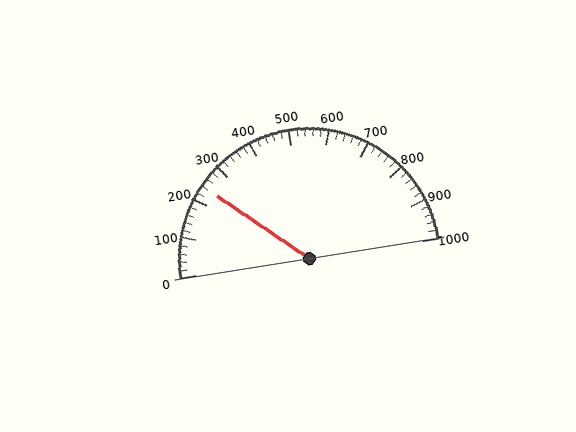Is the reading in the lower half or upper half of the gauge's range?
The reading is in the lower half of the range (0 to 1000).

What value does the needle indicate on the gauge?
The needle indicates approximately 240.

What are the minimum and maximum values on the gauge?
The gauge ranges from 0 to 1000.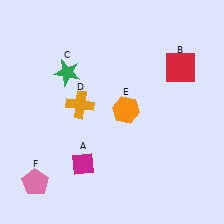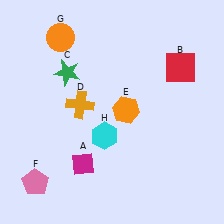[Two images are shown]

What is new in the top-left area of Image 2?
An orange circle (G) was added in the top-left area of Image 2.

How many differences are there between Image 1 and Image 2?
There are 2 differences between the two images.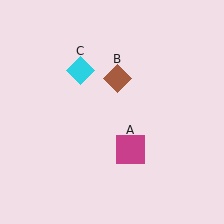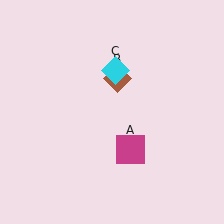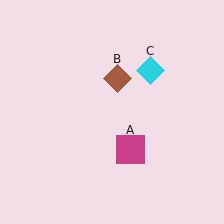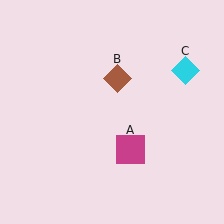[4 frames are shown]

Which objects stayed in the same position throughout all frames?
Magenta square (object A) and brown diamond (object B) remained stationary.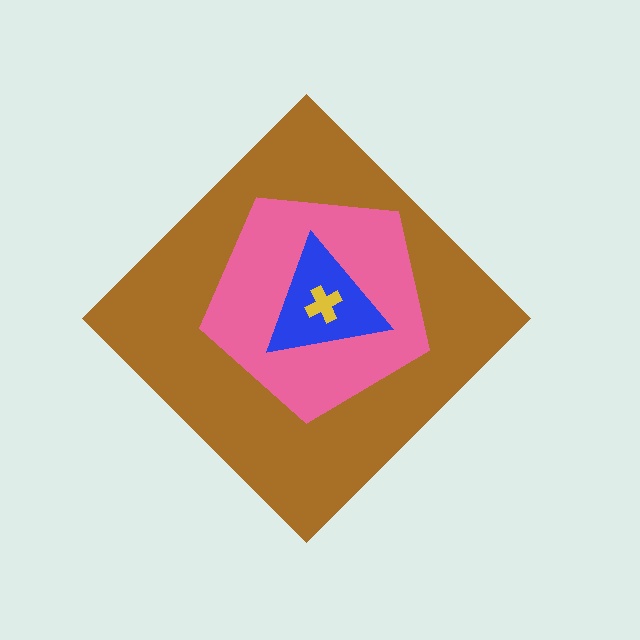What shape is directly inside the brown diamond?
The pink pentagon.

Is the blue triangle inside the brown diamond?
Yes.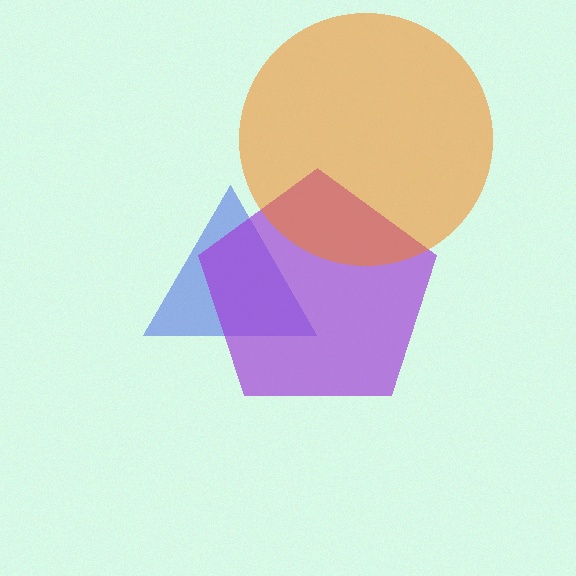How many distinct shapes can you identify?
There are 3 distinct shapes: a blue triangle, a purple pentagon, an orange circle.